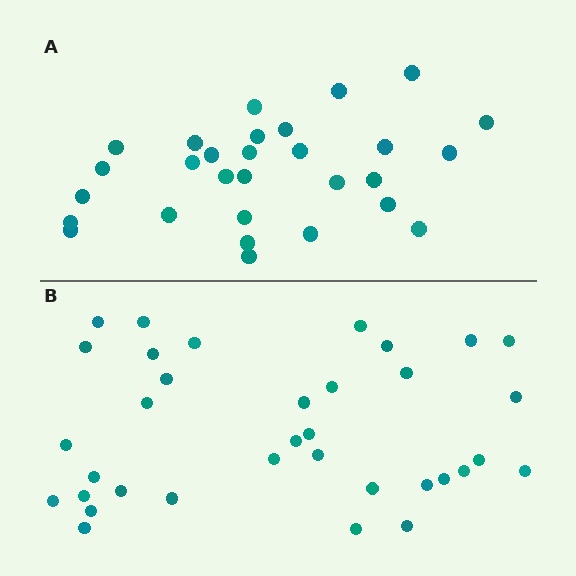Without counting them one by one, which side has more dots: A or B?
Region B (the bottom region) has more dots.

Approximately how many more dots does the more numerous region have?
Region B has about 6 more dots than region A.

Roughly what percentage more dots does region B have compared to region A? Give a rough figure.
About 20% more.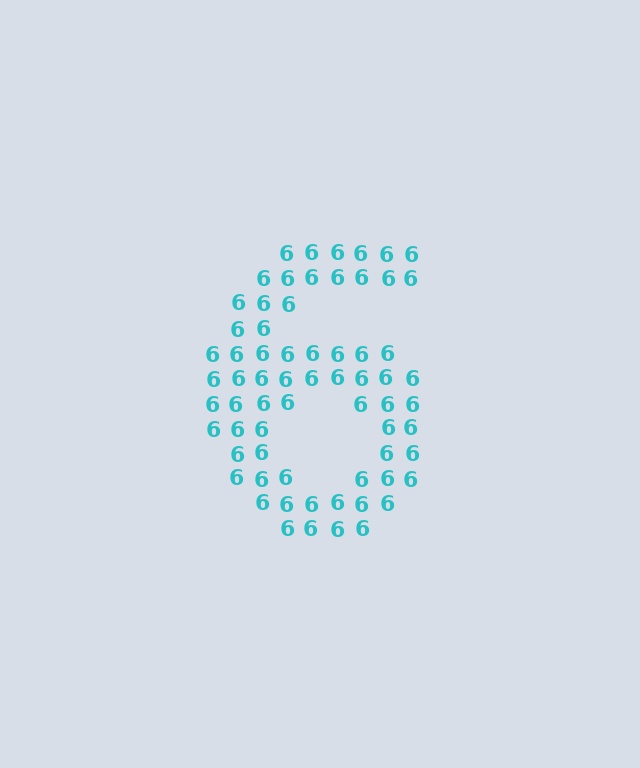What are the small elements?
The small elements are digit 6's.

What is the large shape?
The large shape is the digit 6.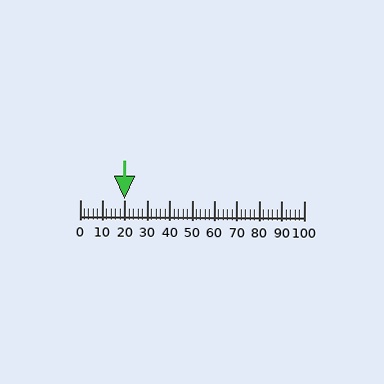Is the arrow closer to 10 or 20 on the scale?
The arrow is closer to 20.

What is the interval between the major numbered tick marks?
The major tick marks are spaced 10 units apart.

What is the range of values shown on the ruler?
The ruler shows values from 0 to 100.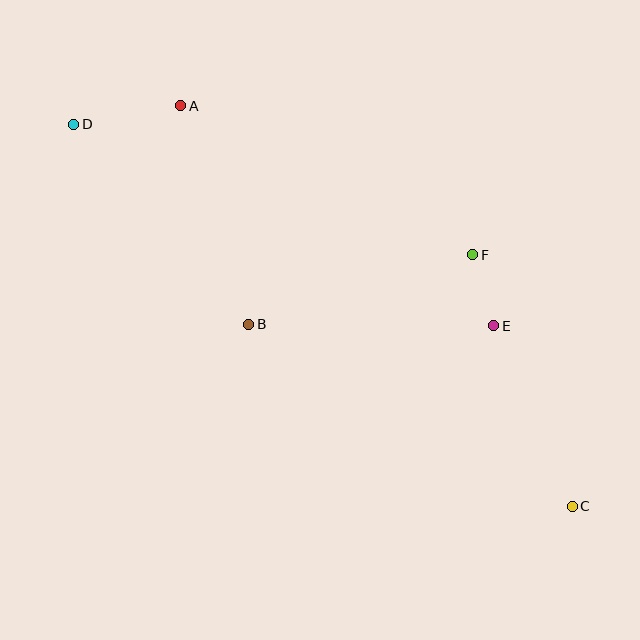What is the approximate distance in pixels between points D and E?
The distance between D and E is approximately 466 pixels.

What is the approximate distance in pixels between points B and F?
The distance between B and F is approximately 235 pixels.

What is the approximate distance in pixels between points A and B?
The distance between A and B is approximately 229 pixels.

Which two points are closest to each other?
Points E and F are closest to each other.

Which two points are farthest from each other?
Points C and D are farthest from each other.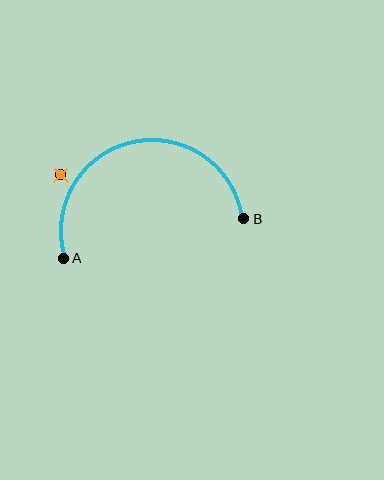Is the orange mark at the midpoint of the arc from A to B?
No — the orange mark does not lie on the arc at all. It sits slightly outside the curve.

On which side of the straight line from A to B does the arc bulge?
The arc bulges above the straight line connecting A and B.